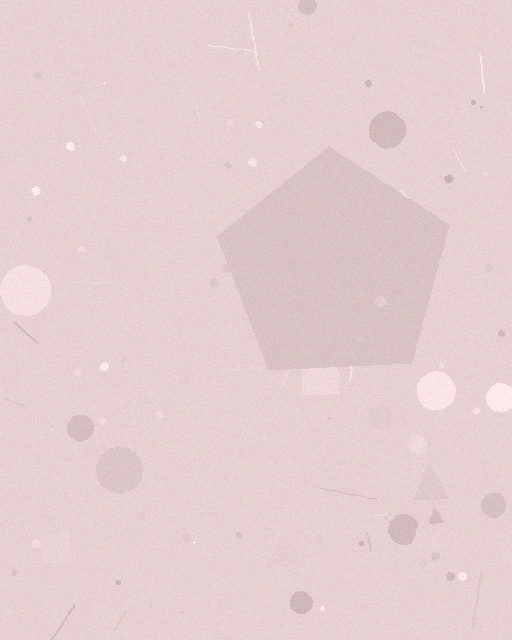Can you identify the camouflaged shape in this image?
The camouflaged shape is a pentagon.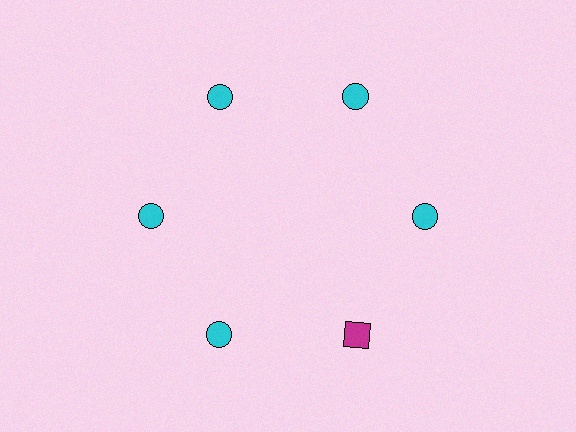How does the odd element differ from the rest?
It differs in both color (magenta instead of cyan) and shape (square instead of circle).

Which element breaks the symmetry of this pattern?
The magenta square at roughly the 5 o'clock position breaks the symmetry. All other shapes are cyan circles.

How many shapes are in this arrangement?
There are 6 shapes arranged in a ring pattern.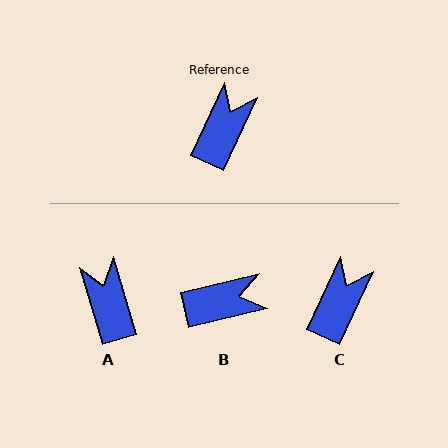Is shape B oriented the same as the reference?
No, it is off by about 52 degrees.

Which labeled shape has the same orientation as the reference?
C.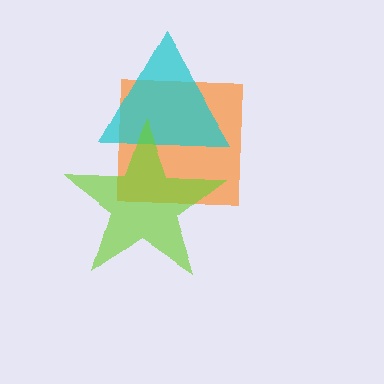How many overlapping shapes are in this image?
There are 3 overlapping shapes in the image.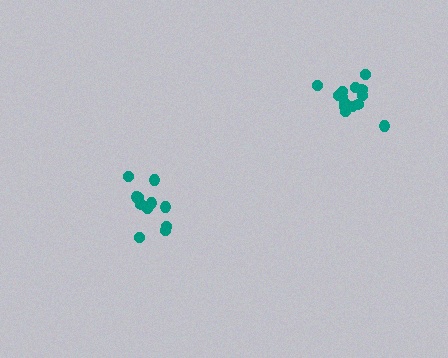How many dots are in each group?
Group 1: 14 dots, Group 2: 11 dots (25 total).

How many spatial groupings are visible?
There are 2 spatial groupings.